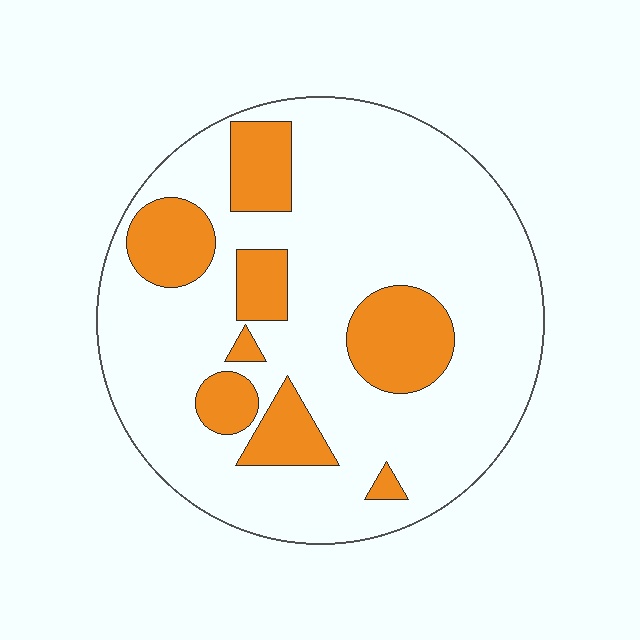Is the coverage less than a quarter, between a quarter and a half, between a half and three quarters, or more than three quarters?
Less than a quarter.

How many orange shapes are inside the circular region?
8.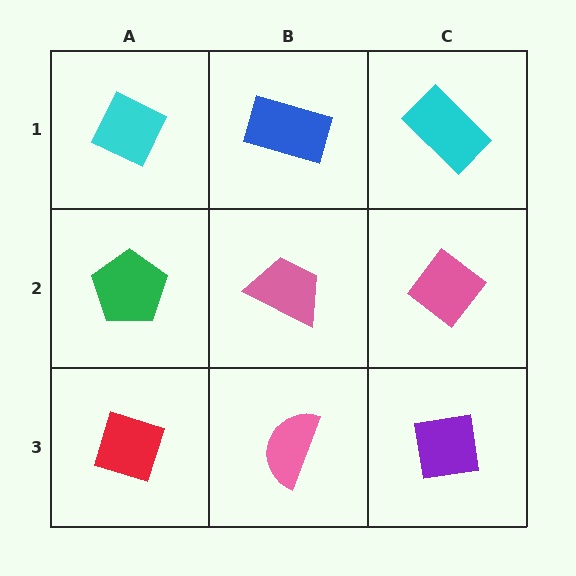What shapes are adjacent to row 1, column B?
A pink trapezoid (row 2, column B), a cyan diamond (row 1, column A), a cyan rectangle (row 1, column C).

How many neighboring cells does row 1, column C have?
2.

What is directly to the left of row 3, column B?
A red diamond.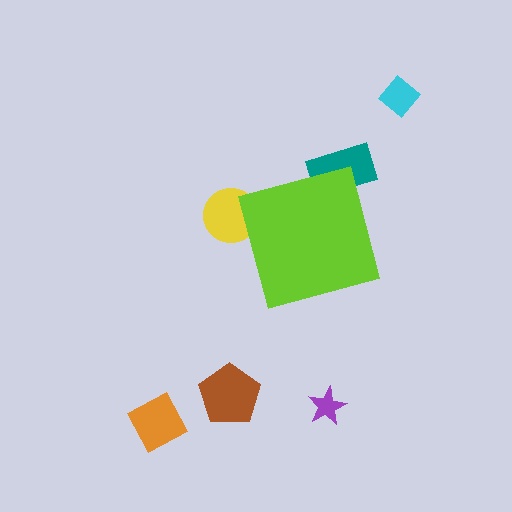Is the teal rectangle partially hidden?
Yes, the teal rectangle is partially hidden behind the lime square.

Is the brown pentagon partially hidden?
No, the brown pentagon is fully visible.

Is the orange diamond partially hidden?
No, the orange diamond is fully visible.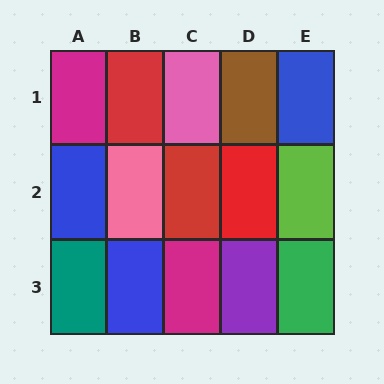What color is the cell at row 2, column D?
Red.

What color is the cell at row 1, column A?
Magenta.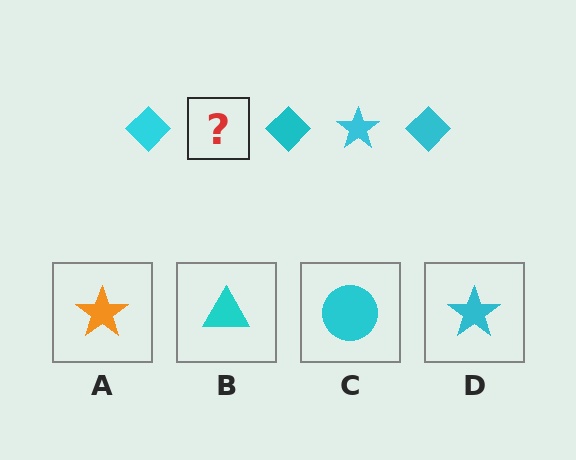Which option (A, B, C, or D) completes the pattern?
D.